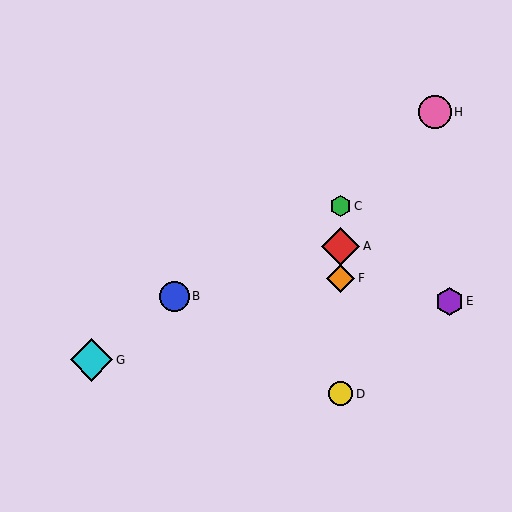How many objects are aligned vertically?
4 objects (A, C, D, F) are aligned vertically.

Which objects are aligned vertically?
Objects A, C, D, F are aligned vertically.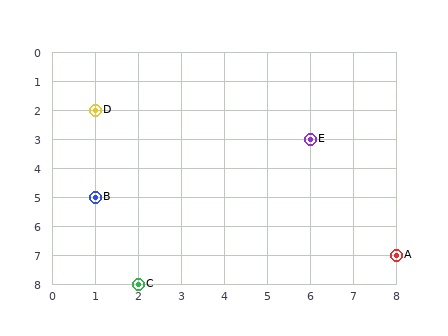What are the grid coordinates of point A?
Point A is at grid coordinates (8, 7).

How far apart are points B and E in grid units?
Points B and E are 5 columns and 2 rows apart (about 5.4 grid units diagonally).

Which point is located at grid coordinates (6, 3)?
Point E is at (6, 3).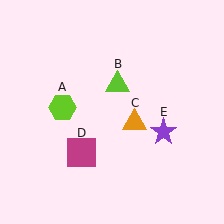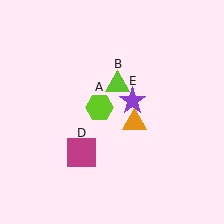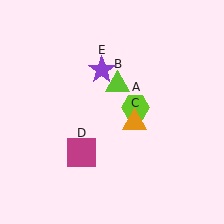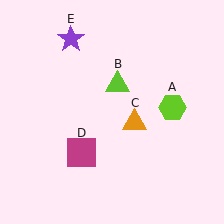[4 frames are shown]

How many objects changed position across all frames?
2 objects changed position: lime hexagon (object A), purple star (object E).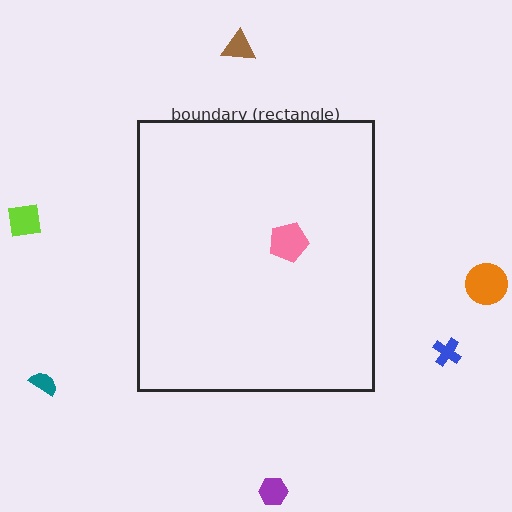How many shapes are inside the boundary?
1 inside, 6 outside.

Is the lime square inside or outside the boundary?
Outside.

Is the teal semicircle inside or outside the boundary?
Outside.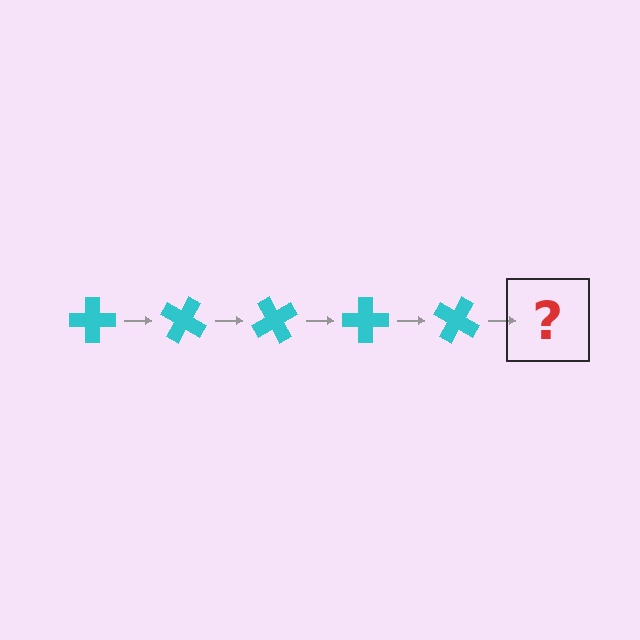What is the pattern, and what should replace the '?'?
The pattern is that the cross rotates 30 degrees each step. The '?' should be a cyan cross rotated 150 degrees.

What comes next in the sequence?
The next element should be a cyan cross rotated 150 degrees.